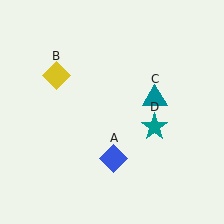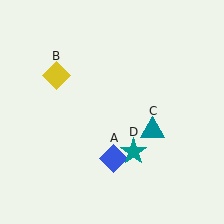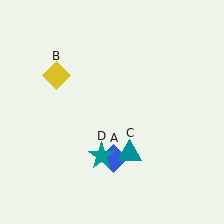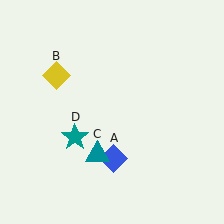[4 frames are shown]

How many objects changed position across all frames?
2 objects changed position: teal triangle (object C), teal star (object D).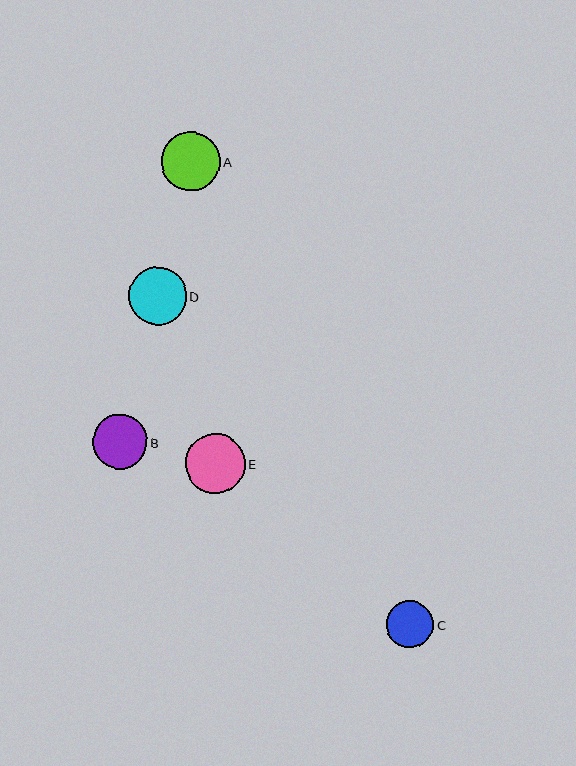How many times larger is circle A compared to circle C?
Circle A is approximately 1.2 times the size of circle C.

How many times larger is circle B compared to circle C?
Circle B is approximately 1.1 times the size of circle C.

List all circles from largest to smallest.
From largest to smallest: E, A, D, B, C.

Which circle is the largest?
Circle E is the largest with a size of approximately 60 pixels.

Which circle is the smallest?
Circle C is the smallest with a size of approximately 48 pixels.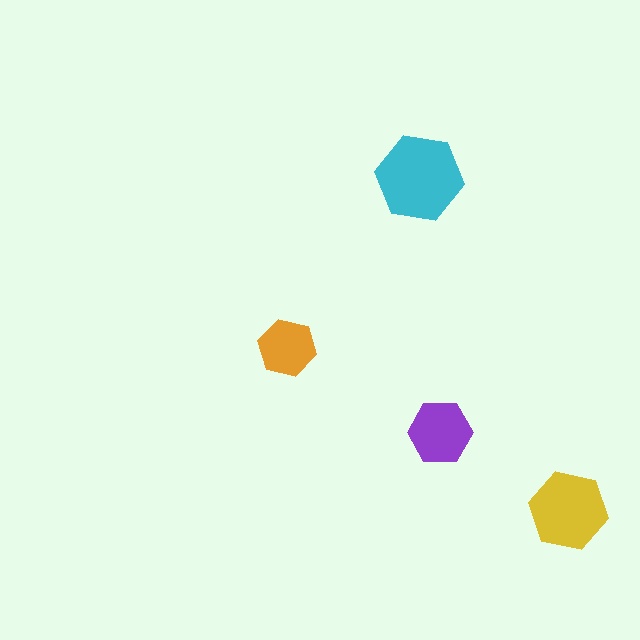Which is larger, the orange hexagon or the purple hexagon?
The purple one.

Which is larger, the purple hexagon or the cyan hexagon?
The cyan one.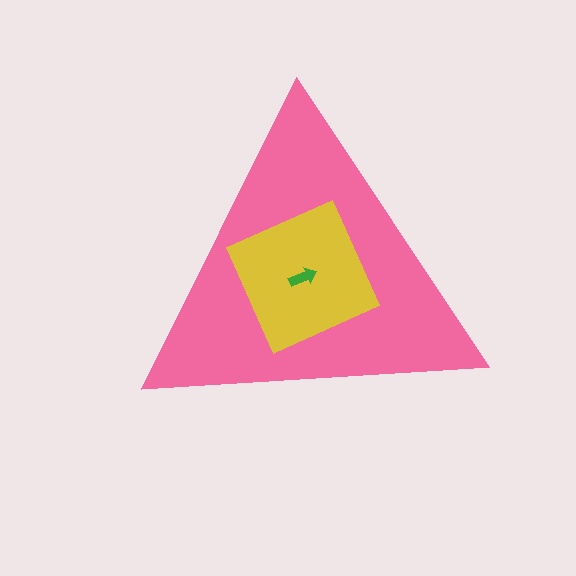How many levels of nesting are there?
3.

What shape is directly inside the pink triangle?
The yellow square.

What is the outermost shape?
The pink triangle.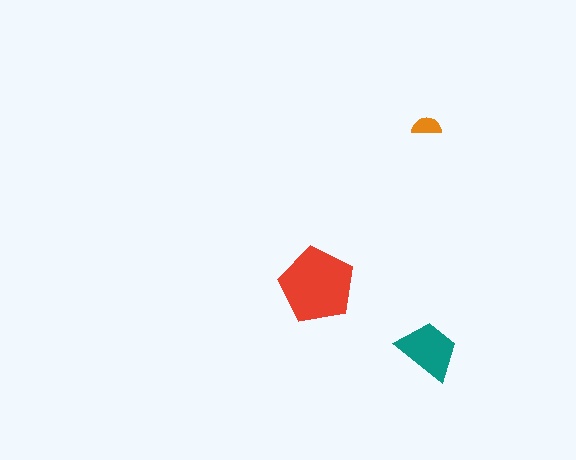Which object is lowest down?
The teal trapezoid is bottommost.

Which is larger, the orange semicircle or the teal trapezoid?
The teal trapezoid.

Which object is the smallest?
The orange semicircle.